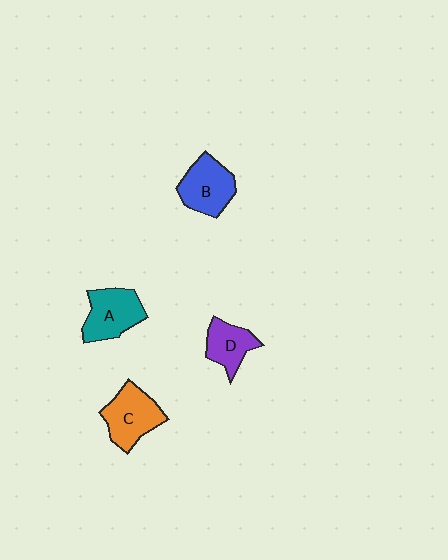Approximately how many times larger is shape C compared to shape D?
Approximately 1.4 times.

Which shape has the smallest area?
Shape D (purple).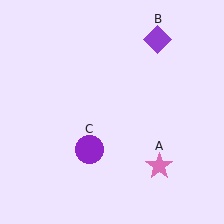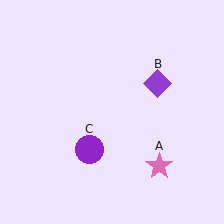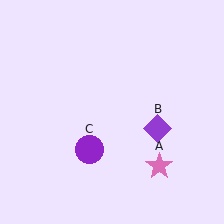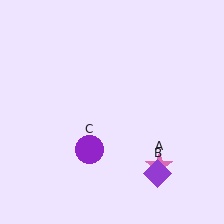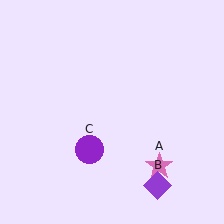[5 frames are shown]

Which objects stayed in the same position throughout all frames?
Pink star (object A) and purple circle (object C) remained stationary.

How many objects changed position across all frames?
1 object changed position: purple diamond (object B).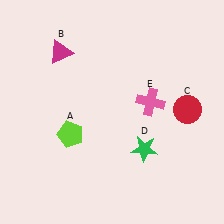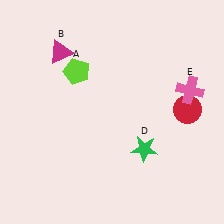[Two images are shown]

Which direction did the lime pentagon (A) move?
The lime pentagon (A) moved up.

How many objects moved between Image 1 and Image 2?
2 objects moved between the two images.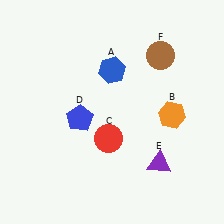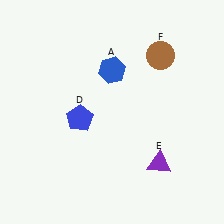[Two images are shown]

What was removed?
The orange hexagon (B), the red circle (C) were removed in Image 2.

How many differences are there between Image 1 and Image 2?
There are 2 differences between the two images.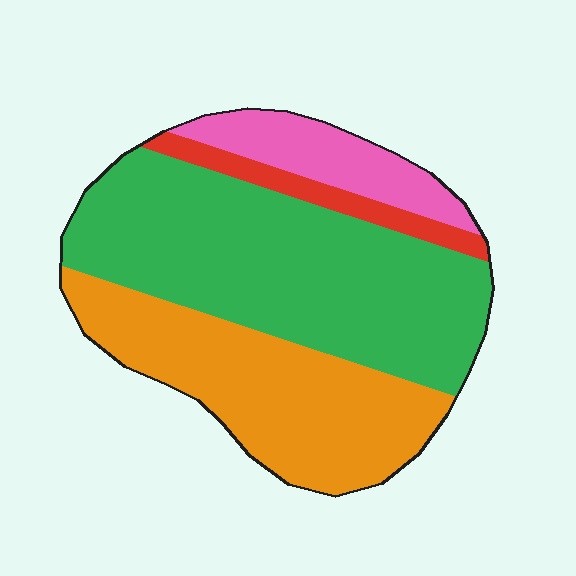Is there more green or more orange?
Green.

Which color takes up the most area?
Green, at roughly 50%.